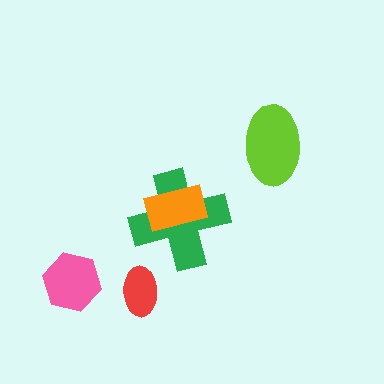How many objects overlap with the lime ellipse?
0 objects overlap with the lime ellipse.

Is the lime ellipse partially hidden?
No, no other shape covers it.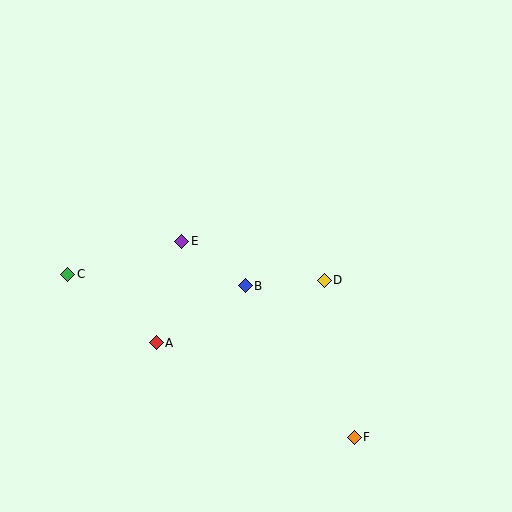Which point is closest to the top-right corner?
Point D is closest to the top-right corner.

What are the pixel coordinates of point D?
Point D is at (324, 280).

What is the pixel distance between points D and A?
The distance between D and A is 179 pixels.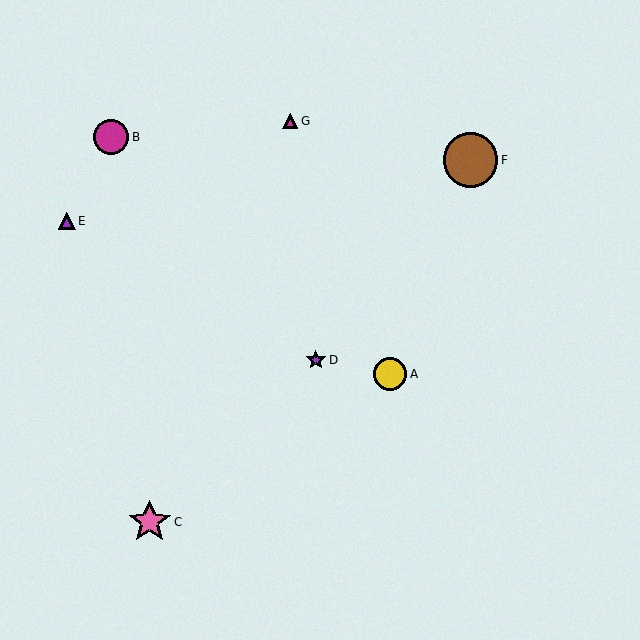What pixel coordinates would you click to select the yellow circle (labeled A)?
Click at (390, 374) to select the yellow circle A.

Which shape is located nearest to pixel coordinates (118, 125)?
The magenta circle (labeled B) at (111, 137) is nearest to that location.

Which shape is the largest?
The brown circle (labeled F) is the largest.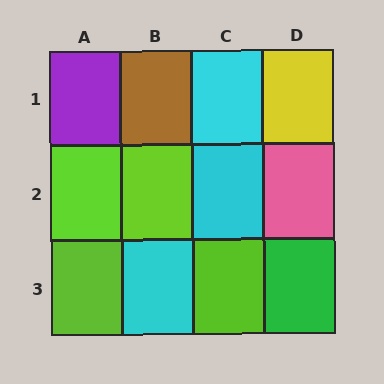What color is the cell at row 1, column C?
Cyan.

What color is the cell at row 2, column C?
Cyan.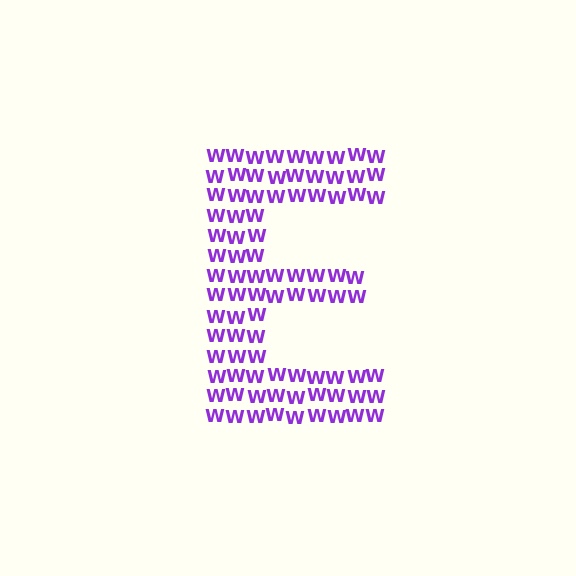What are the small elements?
The small elements are letter W's.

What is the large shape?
The large shape is the letter E.